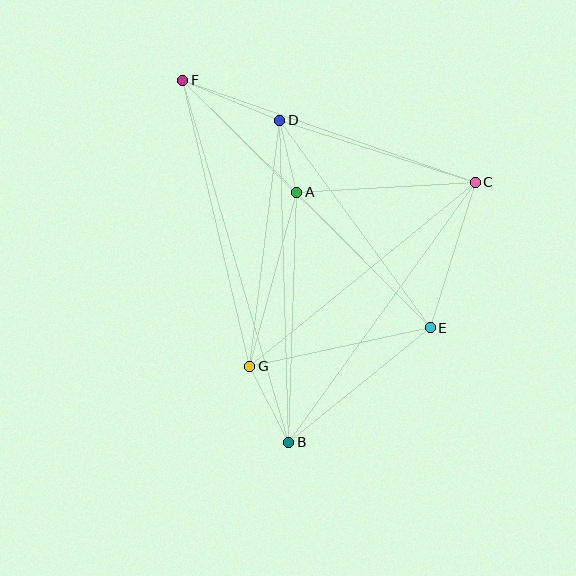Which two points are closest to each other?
Points A and D are closest to each other.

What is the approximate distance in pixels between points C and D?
The distance between C and D is approximately 205 pixels.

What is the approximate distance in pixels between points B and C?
The distance between B and C is approximately 320 pixels.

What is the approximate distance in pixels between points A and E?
The distance between A and E is approximately 190 pixels.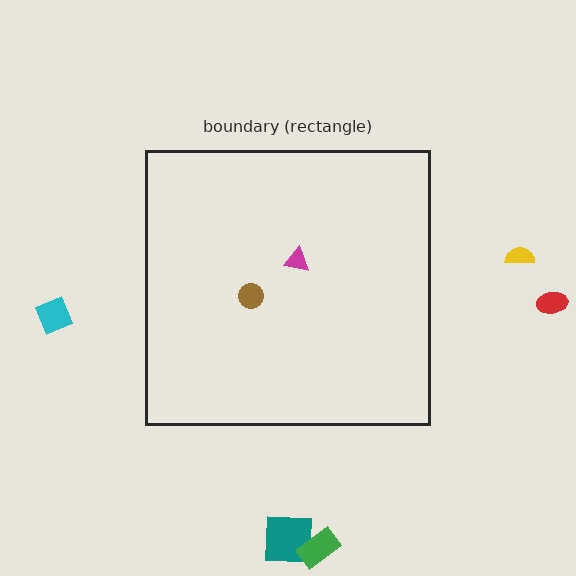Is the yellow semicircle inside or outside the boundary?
Outside.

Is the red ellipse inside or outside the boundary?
Outside.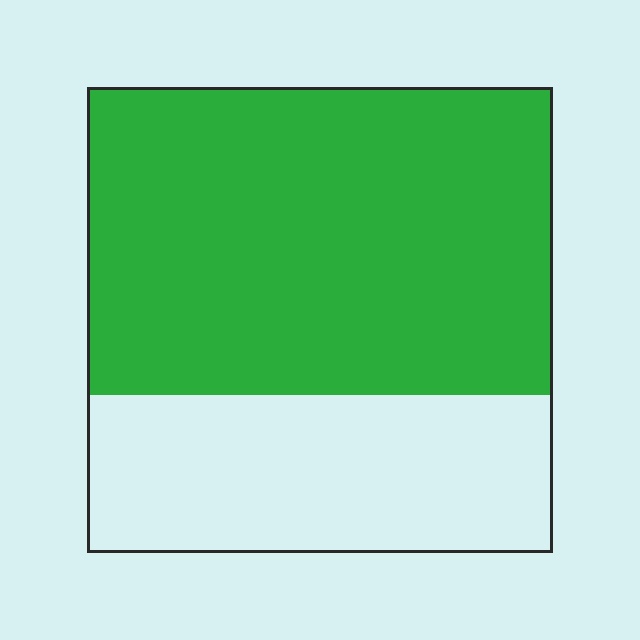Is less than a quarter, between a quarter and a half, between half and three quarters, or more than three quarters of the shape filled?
Between half and three quarters.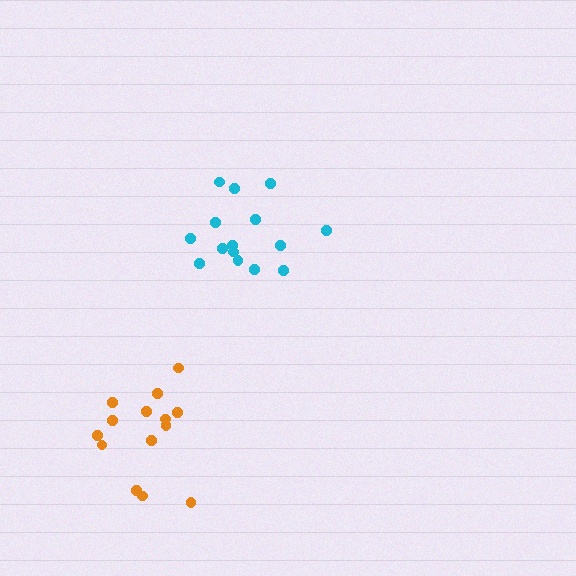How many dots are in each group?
Group 1: 15 dots, Group 2: 14 dots (29 total).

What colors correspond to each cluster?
The clusters are colored: cyan, orange.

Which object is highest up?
The cyan cluster is topmost.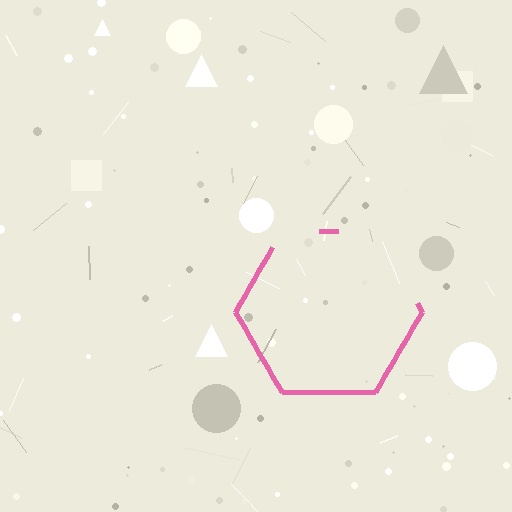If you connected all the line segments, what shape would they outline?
They would outline a hexagon.